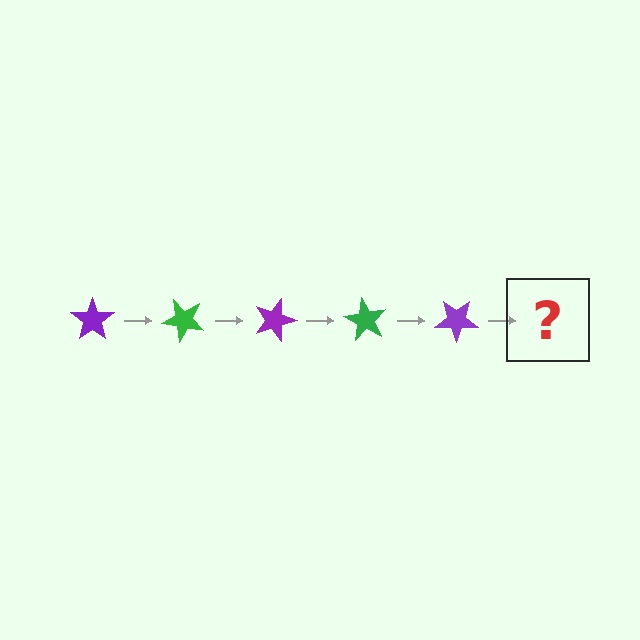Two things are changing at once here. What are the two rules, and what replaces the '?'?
The two rules are that it rotates 45 degrees each step and the color cycles through purple and green. The '?' should be a green star, rotated 225 degrees from the start.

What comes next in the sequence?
The next element should be a green star, rotated 225 degrees from the start.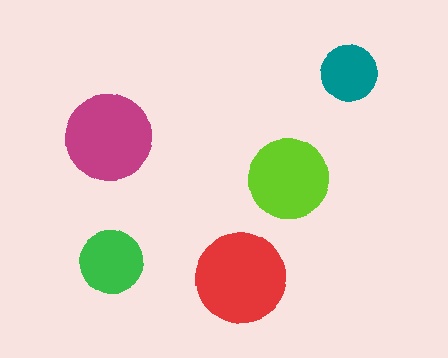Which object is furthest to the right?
The teal circle is rightmost.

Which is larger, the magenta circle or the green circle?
The magenta one.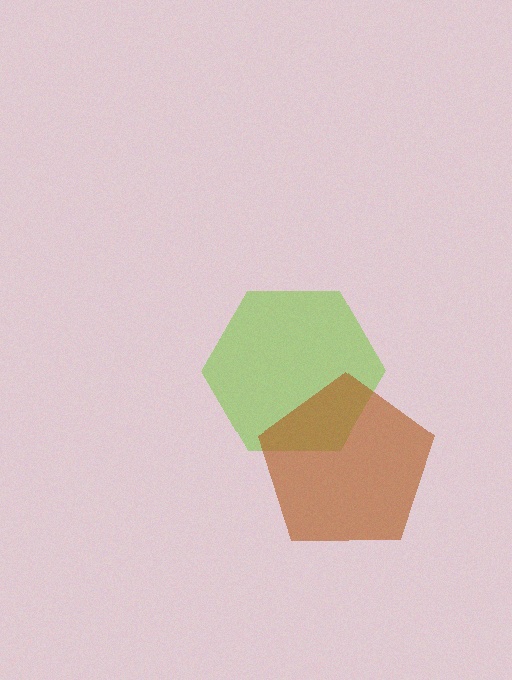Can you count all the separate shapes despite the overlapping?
Yes, there are 2 separate shapes.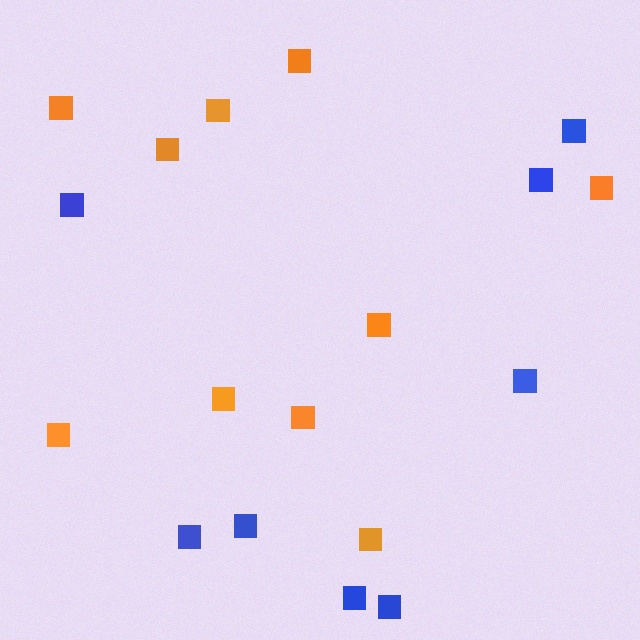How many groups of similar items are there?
There are 2 groups: one group of orange squares (10) and one group of blue squares (8).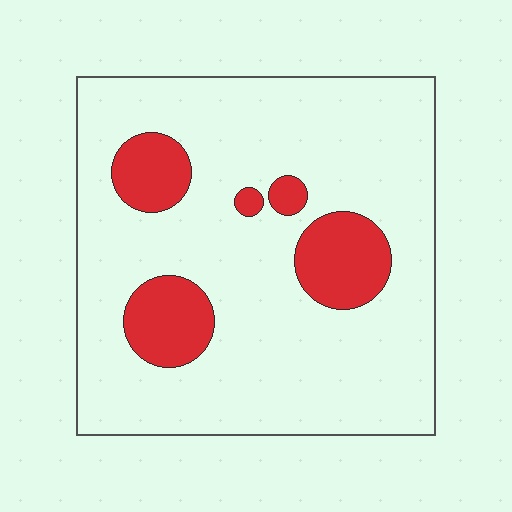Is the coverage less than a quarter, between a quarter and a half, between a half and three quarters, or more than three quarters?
Less than a quarter.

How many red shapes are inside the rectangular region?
5.